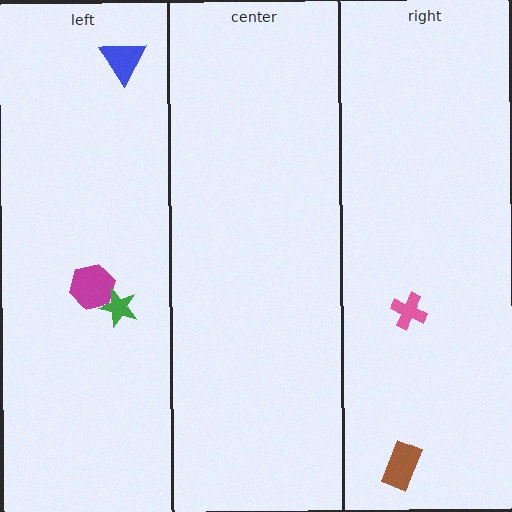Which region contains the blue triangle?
The left region.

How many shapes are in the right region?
2.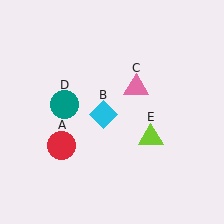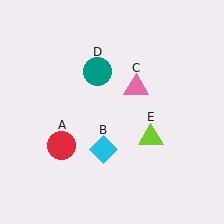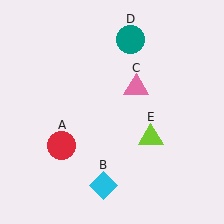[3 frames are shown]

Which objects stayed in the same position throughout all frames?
Red circle (object A) and pink triangle (object C) and lime triangle (object E) remained stationary.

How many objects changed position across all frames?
2 objects changed position: cyan diamond (object B), teal circle (object D).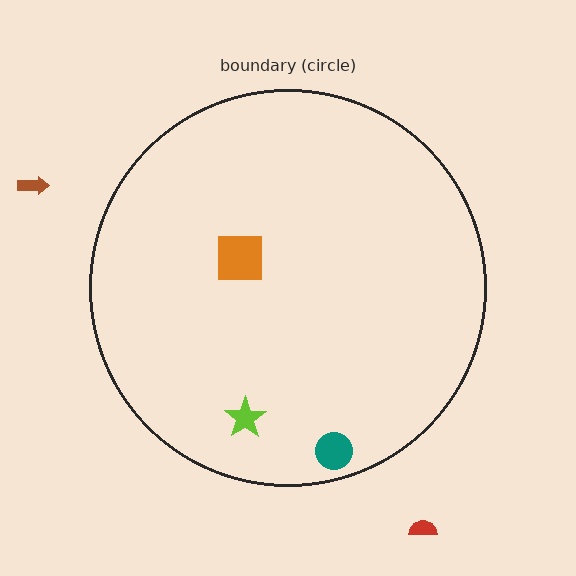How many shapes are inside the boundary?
3 inside, 2 outside.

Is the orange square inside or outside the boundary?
Inside.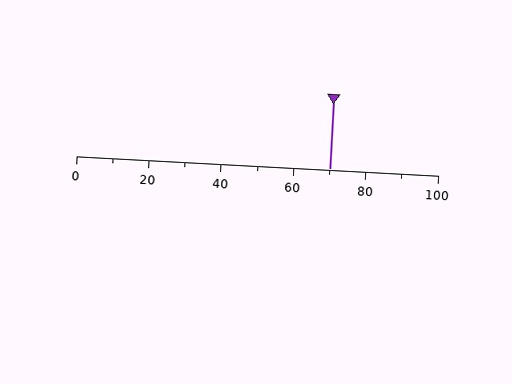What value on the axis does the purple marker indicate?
The marker indicates approximately 70.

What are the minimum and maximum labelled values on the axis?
The axis runs from 0 to 100.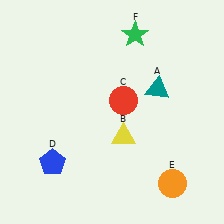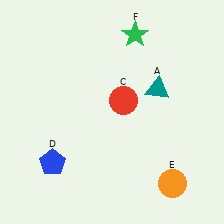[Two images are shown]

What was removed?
The yellow triangle (B) was removed in Image 2.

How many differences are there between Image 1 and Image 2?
There is 1 difference between the two images.